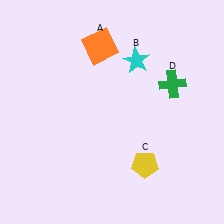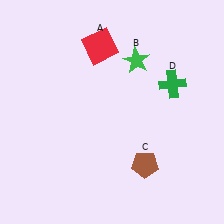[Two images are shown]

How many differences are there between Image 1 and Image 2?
There are 3 differences between the two images.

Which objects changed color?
A changed from orange to red. B changed from cyan to green. C changed from yellow to brown.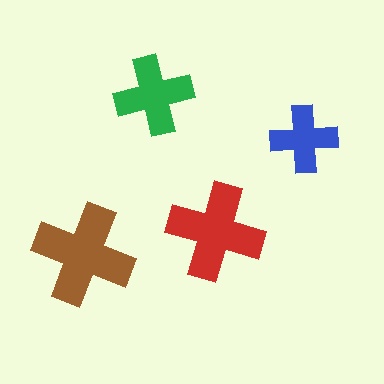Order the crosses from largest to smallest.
the brown one, the red one, the green one, the blue one.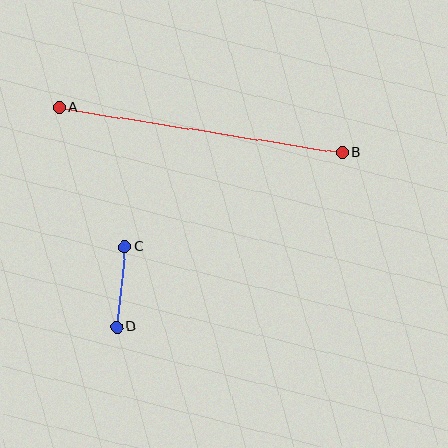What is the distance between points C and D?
The distance is approximately 80 pixels.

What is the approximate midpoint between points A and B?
The midpoint is at approximately (201, 130) pixels.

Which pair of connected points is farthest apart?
Points A and B are farthest apart.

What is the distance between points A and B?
The distance is approximately 286 pixels.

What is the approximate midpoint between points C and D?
The midpoint is at approximately (121, 287) pixels.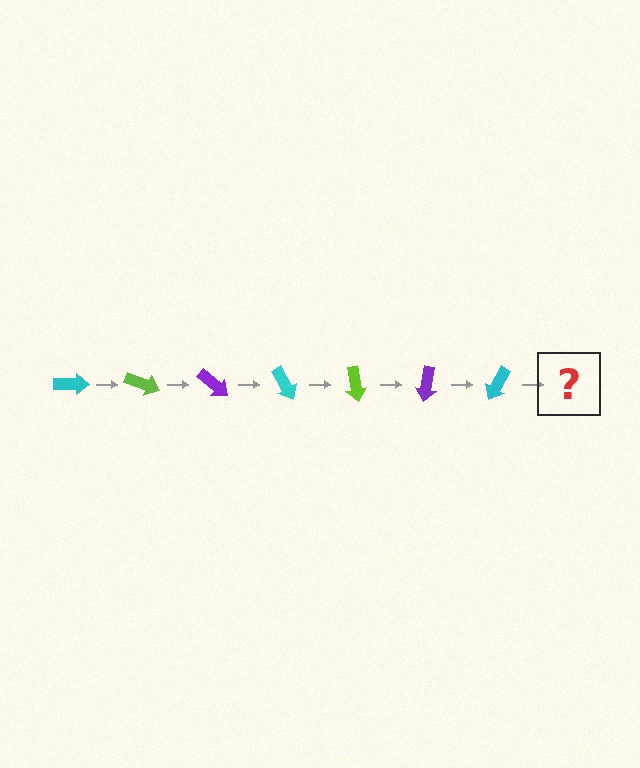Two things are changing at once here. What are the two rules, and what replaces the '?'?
The two rules are that it rotates 20 degrees each step and the color cycles through cyan, lime, and purple. The '?' should be a lime arrow, rotated 140 degrees from the start.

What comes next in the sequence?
The next element should be a lime arrow, rotated 140 degrees from the start.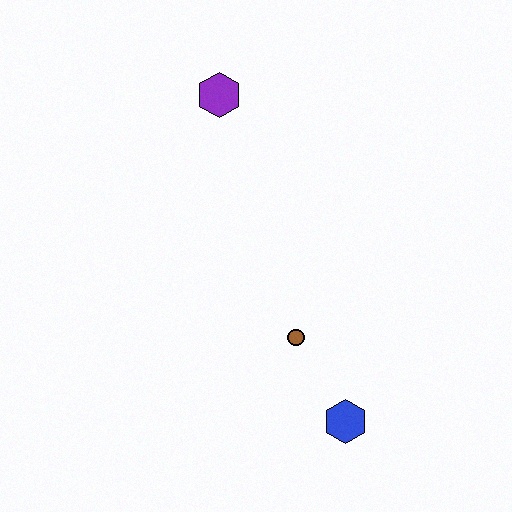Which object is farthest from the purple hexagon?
The blue hexagon is farthest from the purple hexagon.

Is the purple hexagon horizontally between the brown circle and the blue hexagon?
No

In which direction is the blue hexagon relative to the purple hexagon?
The blue hexagon is below the purple hexagon.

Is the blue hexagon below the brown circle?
Yes